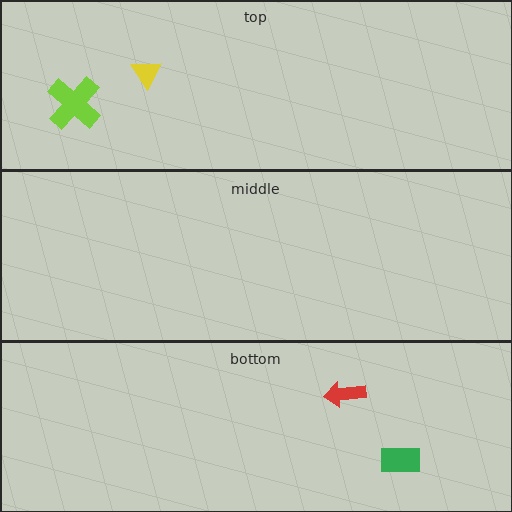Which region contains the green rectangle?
The bottom region.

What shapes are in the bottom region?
The green rectangle, the red arrow.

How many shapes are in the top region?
2.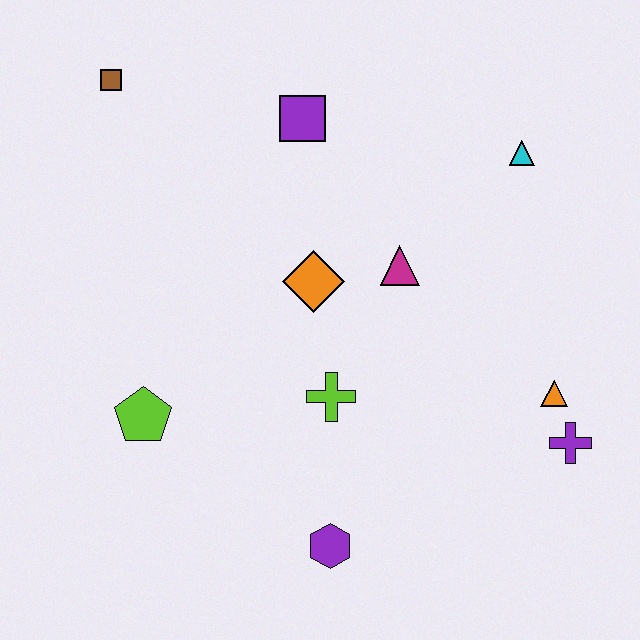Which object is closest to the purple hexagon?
The lime cross is closest to the purple hexagon.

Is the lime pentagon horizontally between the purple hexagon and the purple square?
No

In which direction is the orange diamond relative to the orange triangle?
The orange diamond is to the left of the orange triangle.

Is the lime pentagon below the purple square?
Yes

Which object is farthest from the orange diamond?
The purple cross is farthest from the orange diamond.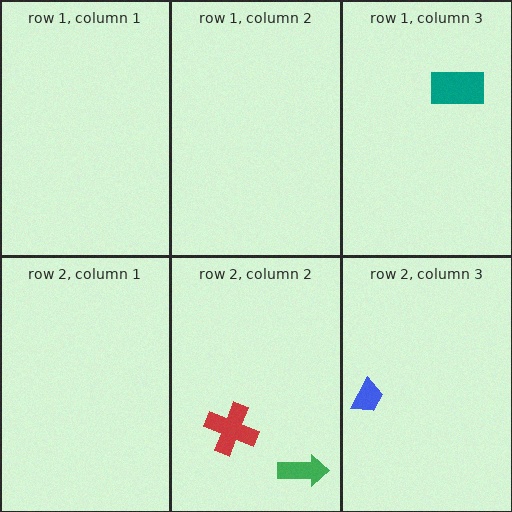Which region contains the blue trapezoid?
The row 2, column 3 region.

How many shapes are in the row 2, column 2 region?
2.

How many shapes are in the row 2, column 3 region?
1.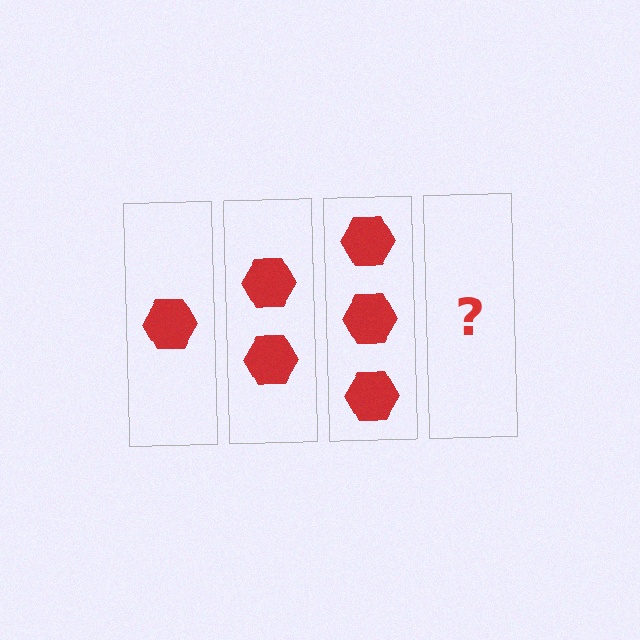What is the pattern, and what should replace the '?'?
The pattern is that each step adds one more hexagon. The '?' should be 4 hexagons.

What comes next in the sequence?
The next element should be 4 hexagons.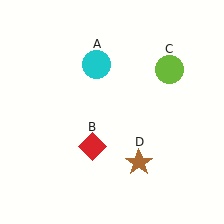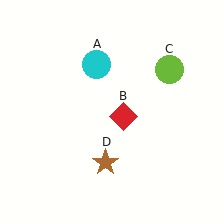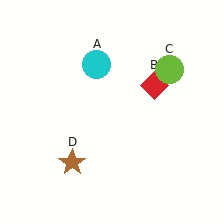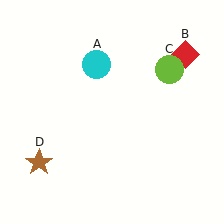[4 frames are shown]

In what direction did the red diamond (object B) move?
The red diamond (object B) moved up and to the right.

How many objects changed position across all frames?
2 objects changed position: red diamond (object B), brown star (object D).